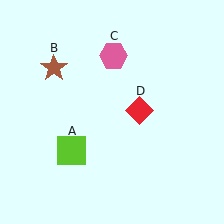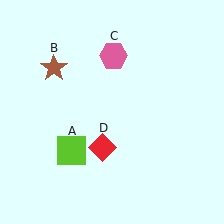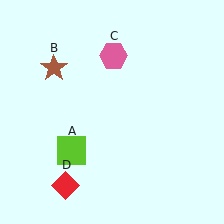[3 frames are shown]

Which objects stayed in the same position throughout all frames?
Lime square (object A) and brown star (object B) and pink hexagon (object C) remained stationary.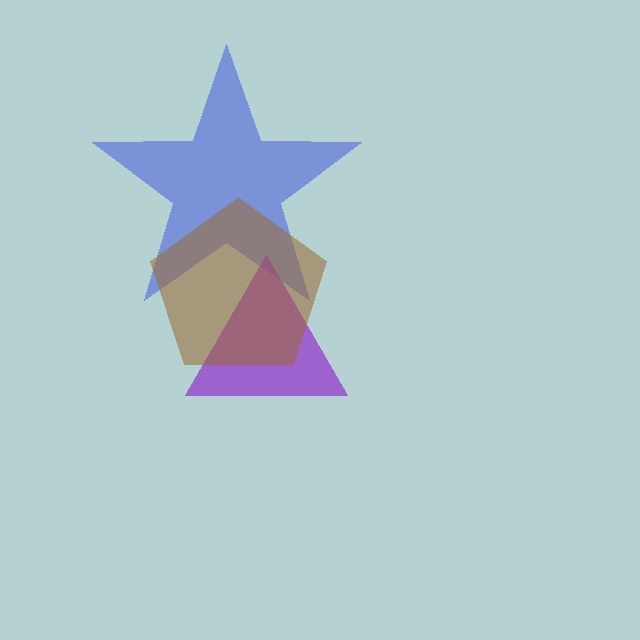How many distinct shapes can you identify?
There are 3 distinct shapes: a blue star, a purple triangle, a brown pentagon.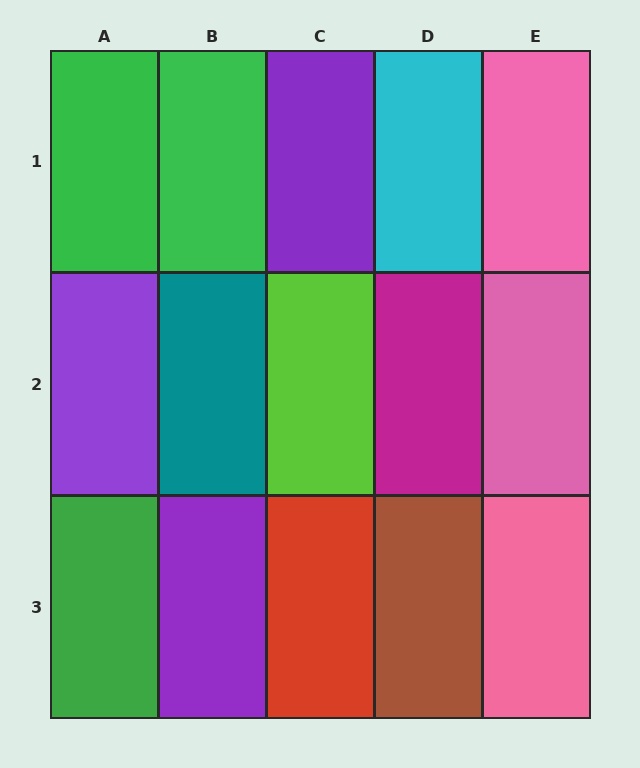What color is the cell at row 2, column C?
Lime.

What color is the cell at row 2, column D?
Magenta.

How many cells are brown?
1 cell is brown.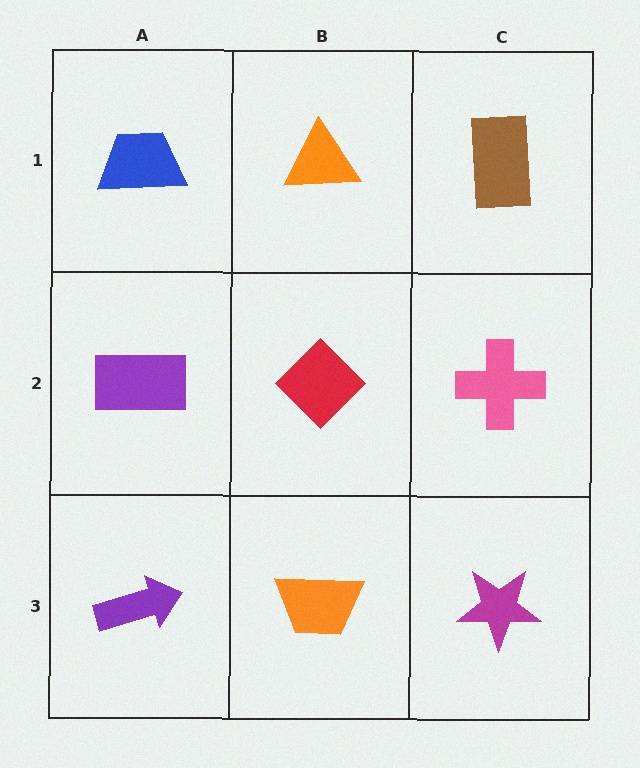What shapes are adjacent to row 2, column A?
A blue trapezoid (row 1, column A), a purple arrow (row 3, column A), a red diamond (row 2, column B).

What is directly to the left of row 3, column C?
An orange trapezoid.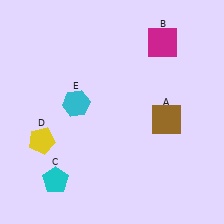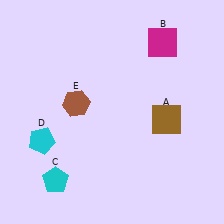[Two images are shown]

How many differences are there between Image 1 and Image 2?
There are 2 differences between the two images.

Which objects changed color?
D changed from yellow to cyan. E changed from cyan to brown.